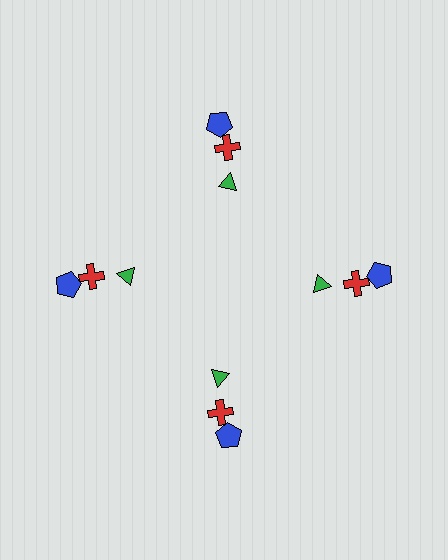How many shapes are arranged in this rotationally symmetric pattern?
There are 12 shapes, arranged in 4 groups of 3.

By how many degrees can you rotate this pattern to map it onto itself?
The pattern maps onto itself every 90 degrees of rotation.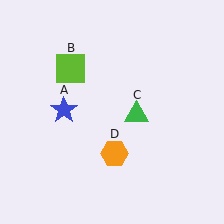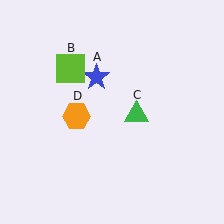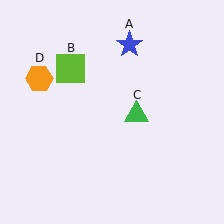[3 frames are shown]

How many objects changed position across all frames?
2 objects changed position: blue star (object A), orange hexagon (object D).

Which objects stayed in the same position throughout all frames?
Lime square (object B) and green triangle (object C) remained stationary.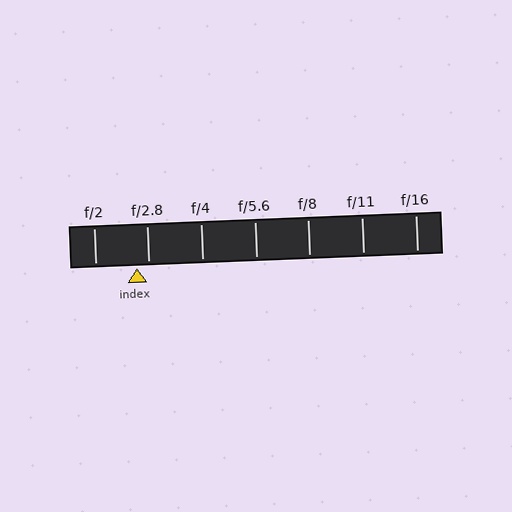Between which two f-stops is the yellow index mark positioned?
The index mark is between f/2 and f/2.8.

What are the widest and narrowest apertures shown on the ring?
The widest aperture shown is f/2 and the narrowest is f/16.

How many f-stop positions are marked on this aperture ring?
There are 7 f-stop positions marked.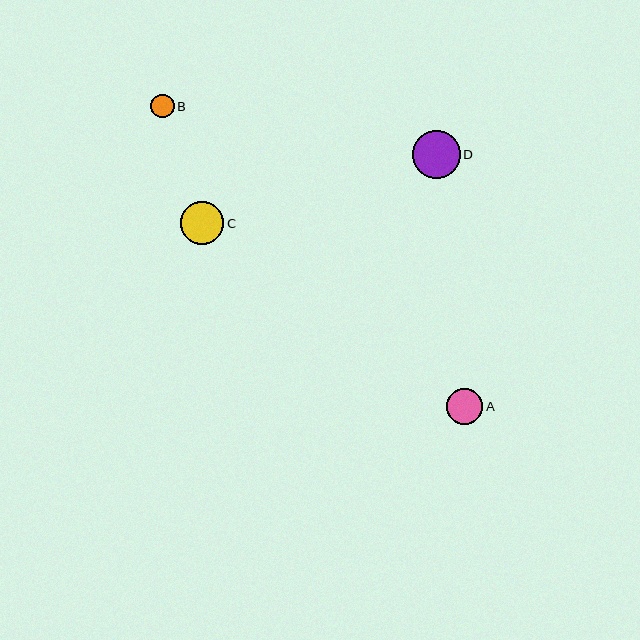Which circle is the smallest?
Circle B is the smallest with a size of approximately 24 pixels.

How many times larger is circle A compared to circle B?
Circle A is approximately 1.5 times the size of circle B.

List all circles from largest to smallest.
From largest to smallest: D, C, A, B.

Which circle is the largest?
Circle D is the largest with a size of approximately 48 pixels.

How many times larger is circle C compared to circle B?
Circle C is approximately 1.8 times the size of circle B.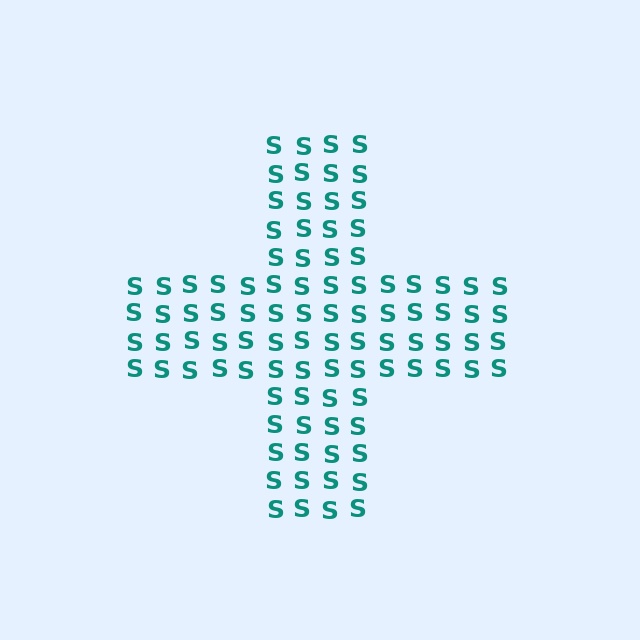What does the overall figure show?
The overall figure shows a cross.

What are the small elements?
The small elements are letter S's.